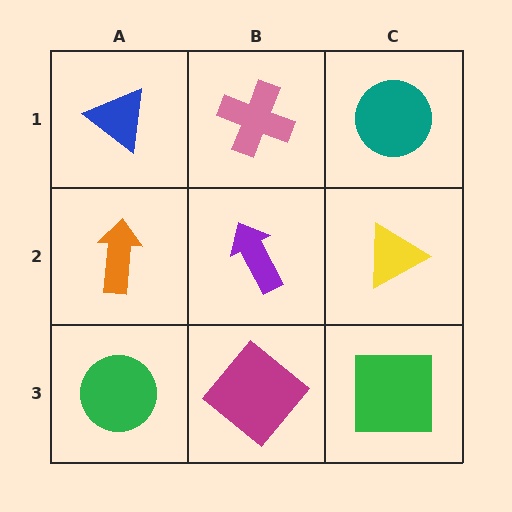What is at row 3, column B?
A magenta diamond.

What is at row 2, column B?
A purple arrow.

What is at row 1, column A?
A blue triangle.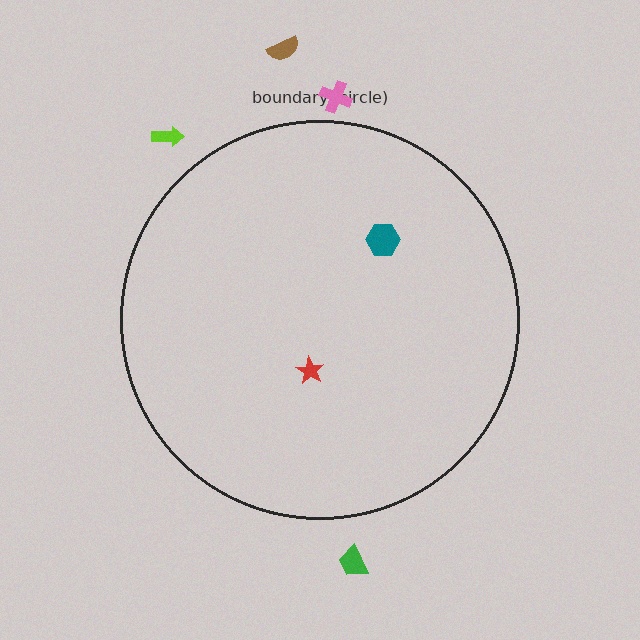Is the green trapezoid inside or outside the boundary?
Outside.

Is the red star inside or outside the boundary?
Inside.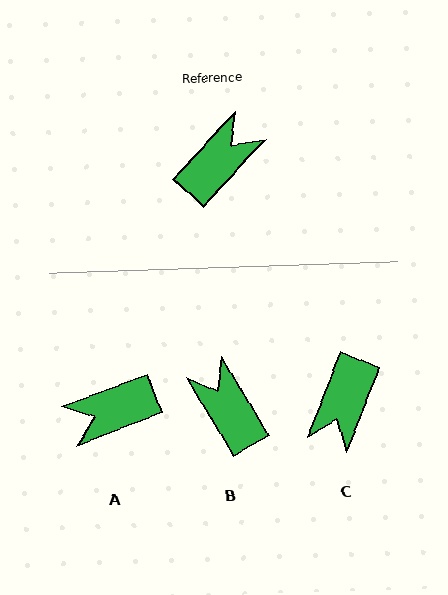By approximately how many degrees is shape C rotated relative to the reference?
Approximately 158 degrees clockwise.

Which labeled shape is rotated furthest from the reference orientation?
C, about 158 degrees away.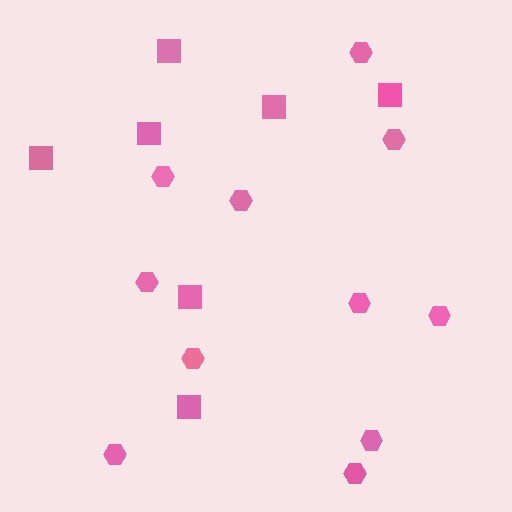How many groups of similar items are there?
There are 2 groups: one group of squares (7) and one group of hexagons (11).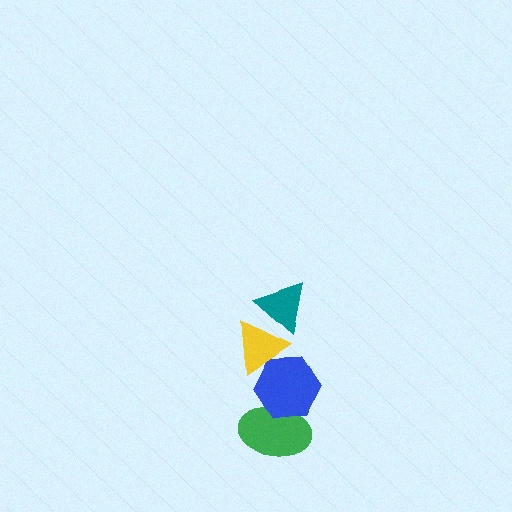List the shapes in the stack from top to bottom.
From top to bottom: the teal triangle, the yellow triangle, the blue hexagon, the green ellipse.